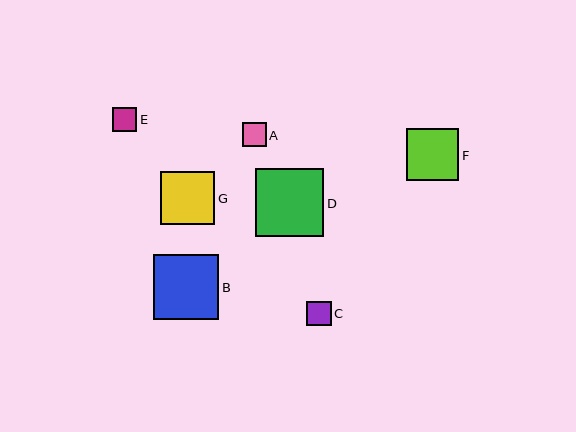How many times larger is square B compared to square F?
Square B is approximately 1.2 times the size of square F.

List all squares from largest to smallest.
From largest to smallest: D, B, G, F, C, A, E.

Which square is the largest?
Square D is the largest with a size of approximately 68 pixels.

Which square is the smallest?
Square E is the smallest with a size of approximately 24 pixels.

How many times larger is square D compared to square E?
Square D is approximately 2.8 times the size of square E.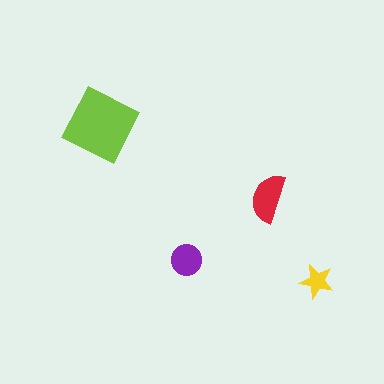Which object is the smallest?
The yellow star.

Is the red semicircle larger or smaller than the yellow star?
Larger.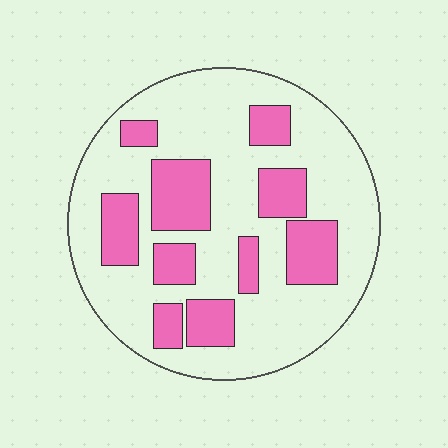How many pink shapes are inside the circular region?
10.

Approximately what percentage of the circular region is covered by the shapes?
Approximately 30%.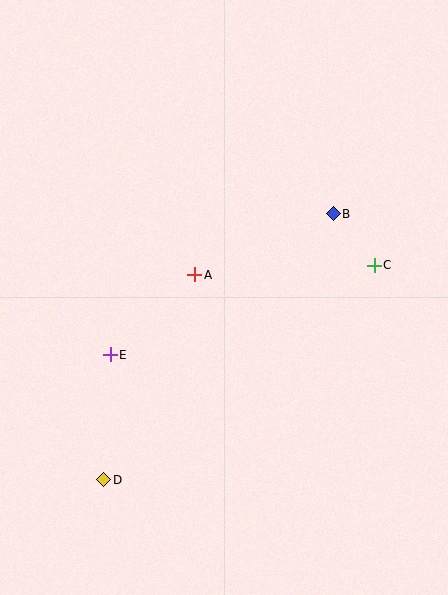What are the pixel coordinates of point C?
Point C is at (374, 265).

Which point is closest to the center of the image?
Point A at (195, 275) is closest to the center.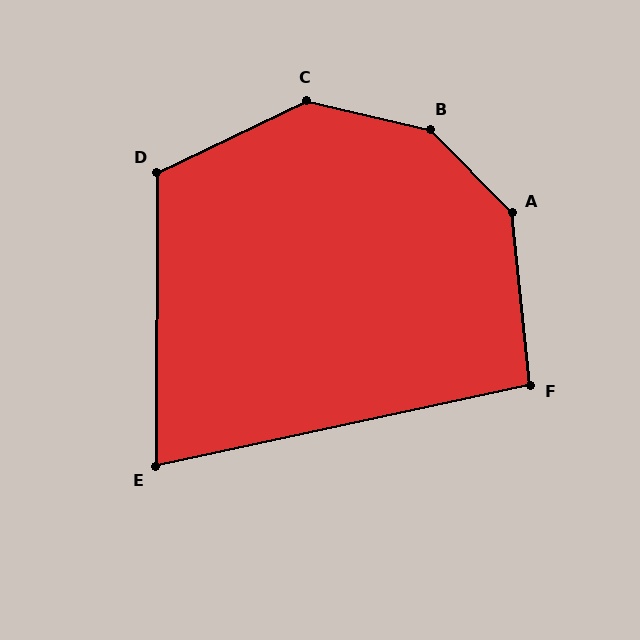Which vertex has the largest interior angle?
B, at approximately 148 degrees.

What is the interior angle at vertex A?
Approximately 141 degrees (obtuse).